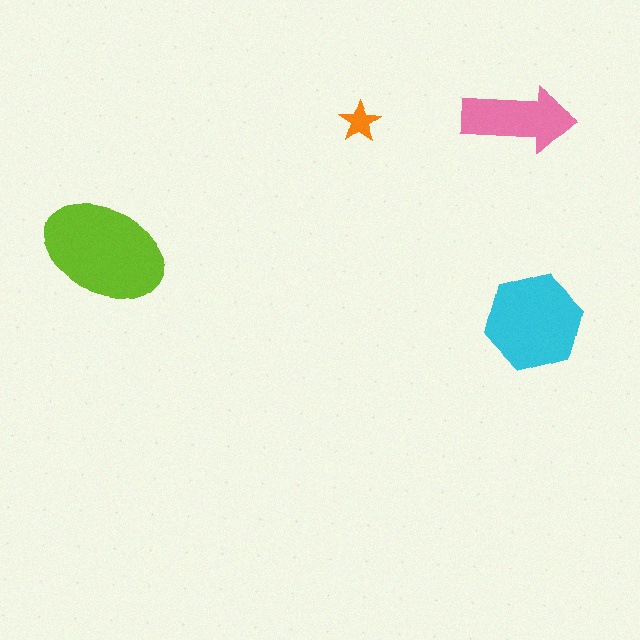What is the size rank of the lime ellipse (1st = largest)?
1st.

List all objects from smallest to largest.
The orange star, the pink arrow, the cyan hexagon, the lime ellipse.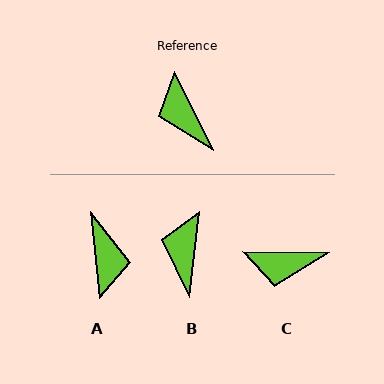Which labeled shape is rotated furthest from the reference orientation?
A, about 160 degrees away.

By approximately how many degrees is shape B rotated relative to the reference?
Approximately 33 degrees clockwise.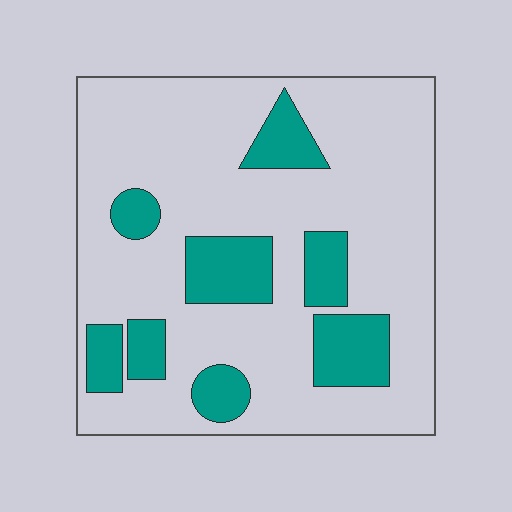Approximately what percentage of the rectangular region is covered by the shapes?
Approximately 20%.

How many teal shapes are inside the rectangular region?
8.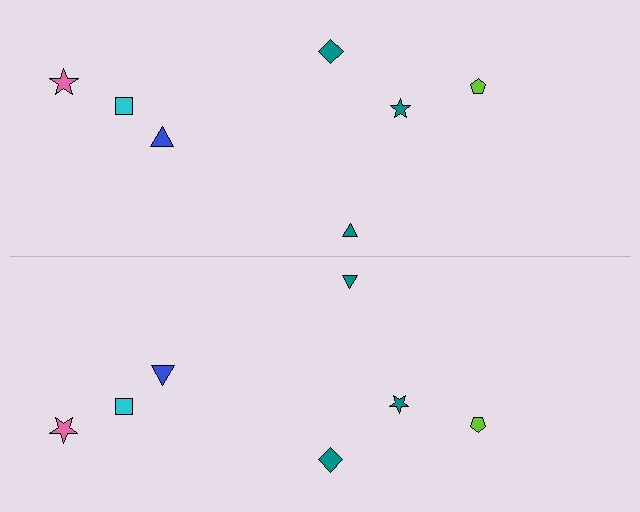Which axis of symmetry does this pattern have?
The pattern has a horizontal axis of symmetry running through the center of the image.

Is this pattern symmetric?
Yes, this pattern has bilateral (reflection) symmetry.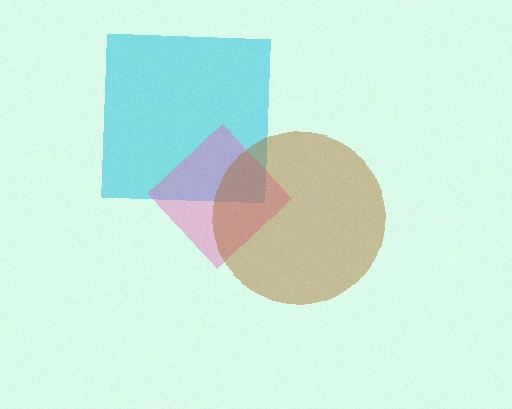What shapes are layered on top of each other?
The layered shapes are: a cyan square, a pink diamond, a brown circle.